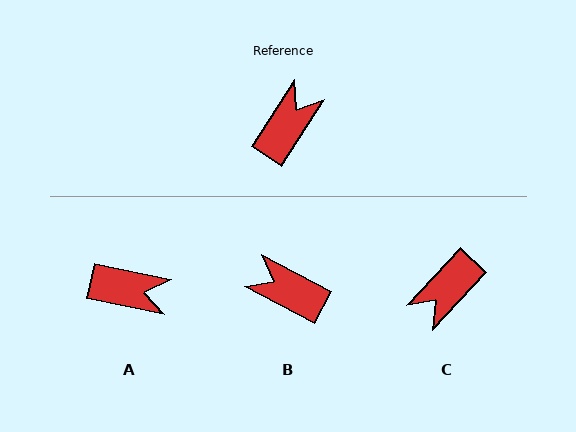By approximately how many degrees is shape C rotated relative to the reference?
Approximately 170 degrees counter-clockwise.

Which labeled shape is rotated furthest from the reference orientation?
C, about 170 degrees away.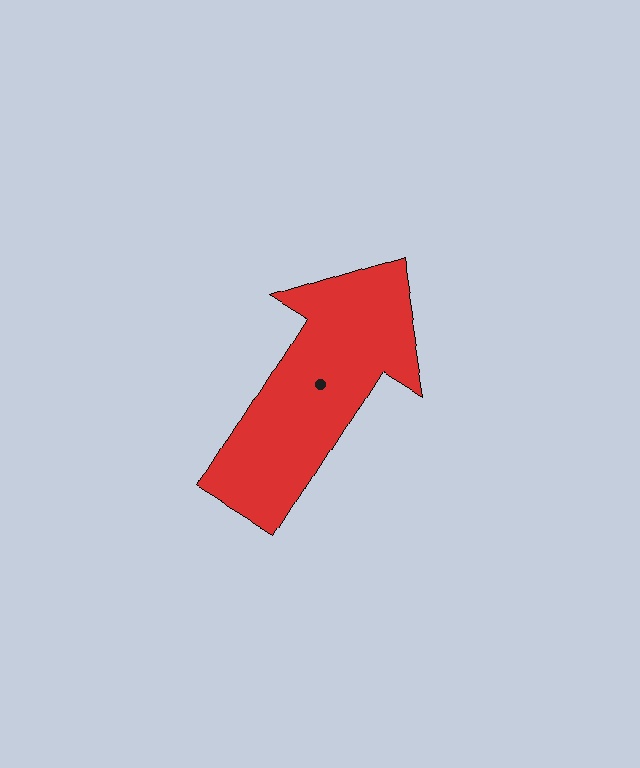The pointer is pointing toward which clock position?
Roughly 1 o'clock.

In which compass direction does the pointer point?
Northeast.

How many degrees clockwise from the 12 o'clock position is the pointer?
Approximately 32 degrees.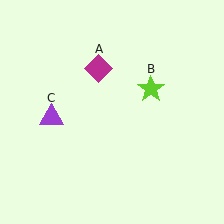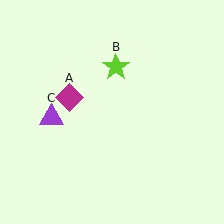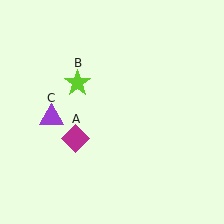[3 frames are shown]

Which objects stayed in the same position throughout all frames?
Purple triangle (object C) remained stationary.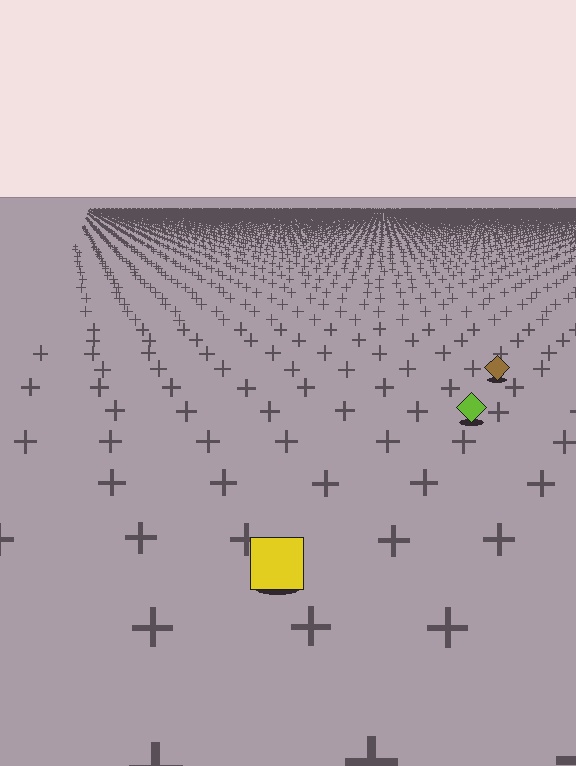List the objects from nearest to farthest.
From nearest to farthest: the yellow square, the lime diamond, the brown diamond.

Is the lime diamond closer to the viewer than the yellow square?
No. The yellow square is closer — you can tell from the texture gradient: the ground texture is coarser near it.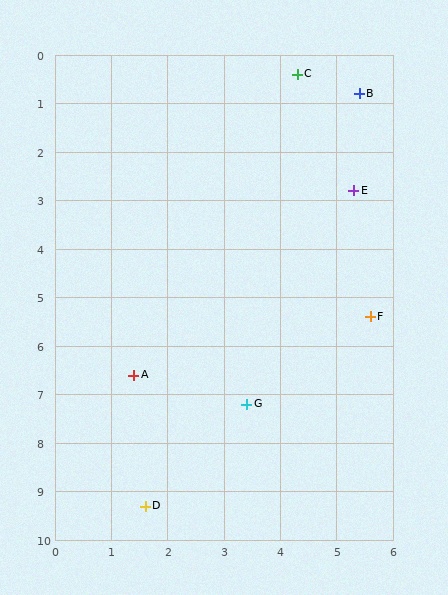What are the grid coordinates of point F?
Point F is at approximately (5.6, 5.4).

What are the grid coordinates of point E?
Point E is at approximately (5.3, 2.8).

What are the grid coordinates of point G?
Point G is at approximately (3.4, 7.2).